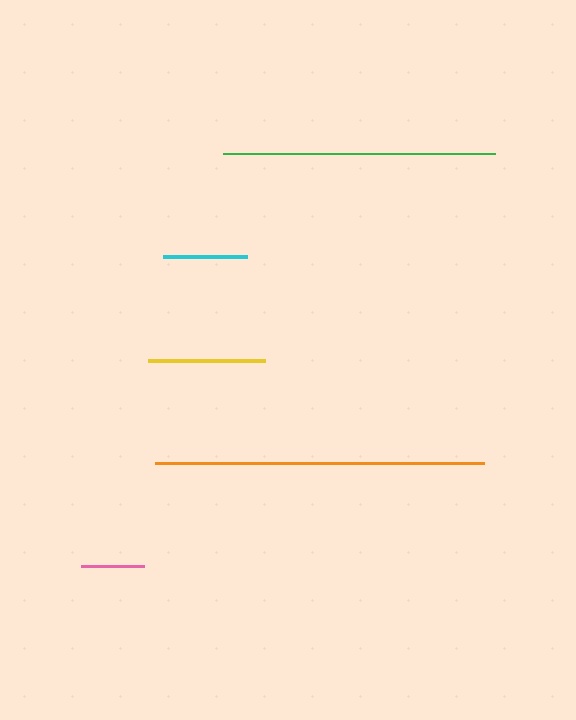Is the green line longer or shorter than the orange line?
The orange line is longer than the green line.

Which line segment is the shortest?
The pink line is the shortest at approximately 63 pixels.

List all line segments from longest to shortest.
From longest to shortest: orange, green, yellow, cyan, pink.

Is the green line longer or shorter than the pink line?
The green line is longer than the pink line.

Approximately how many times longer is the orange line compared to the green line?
The orange line is approximately 1.2 times the length of the green line.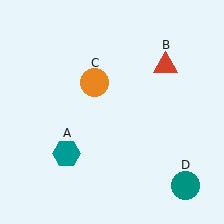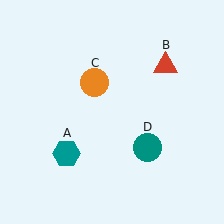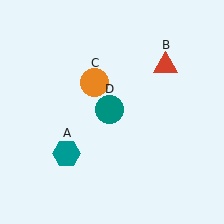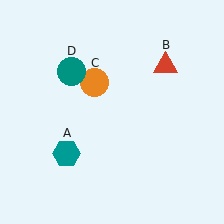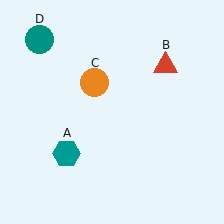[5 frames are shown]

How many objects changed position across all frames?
1 object changed position: teal circle (object D).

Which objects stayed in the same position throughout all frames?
Teal hexagon (object A) and red triangle (object B) and orange circle (object C) remained stationary.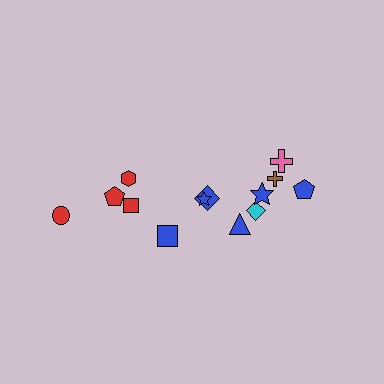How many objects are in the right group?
There are 8 objects.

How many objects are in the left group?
There are 5 objects.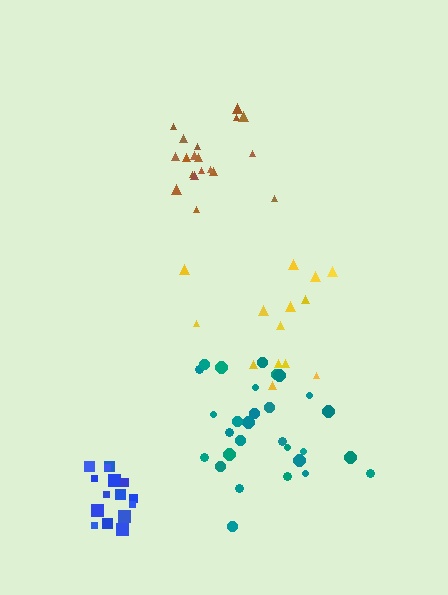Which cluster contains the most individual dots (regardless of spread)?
Teal (29).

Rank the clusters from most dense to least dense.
blue, brown, teal, yellow.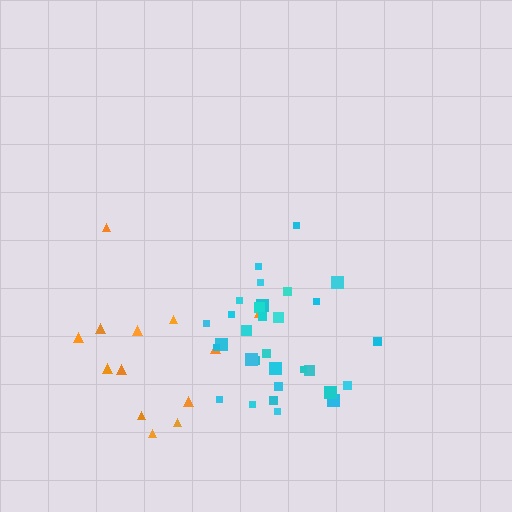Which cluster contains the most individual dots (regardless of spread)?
Cyan (31).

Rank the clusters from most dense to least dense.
cyan, orange.